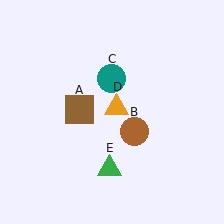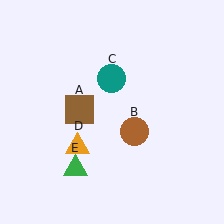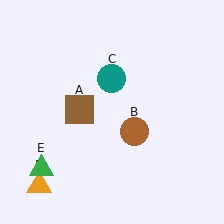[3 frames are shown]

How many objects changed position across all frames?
2 objects changed position: orange triangle (object D), green triangle (object E).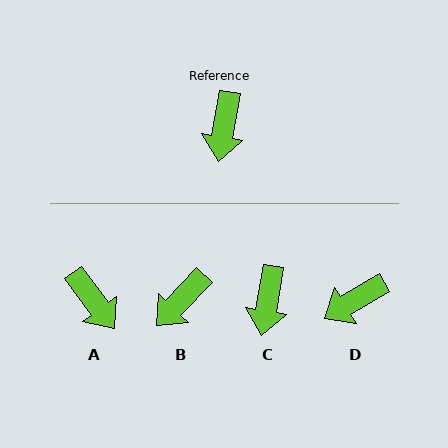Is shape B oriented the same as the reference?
No, it is off by about 34 degrees.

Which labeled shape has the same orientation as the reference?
C.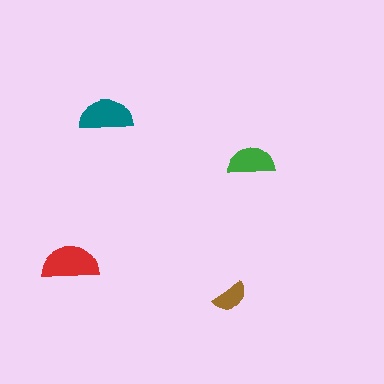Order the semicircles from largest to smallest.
the red one, the teal one, the green one, the brown one.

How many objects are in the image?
There are 4 objects in the image.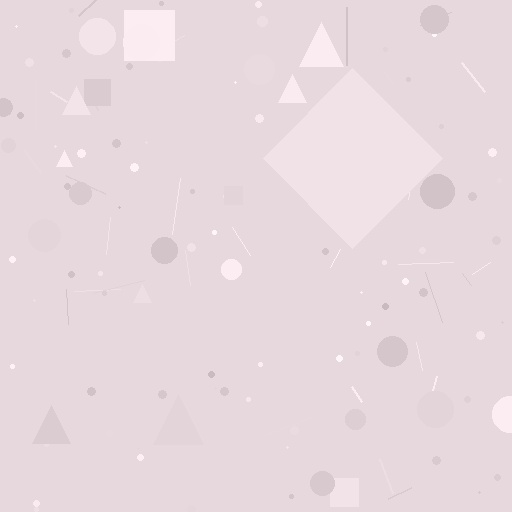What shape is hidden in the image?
A diamond is hidden in the image.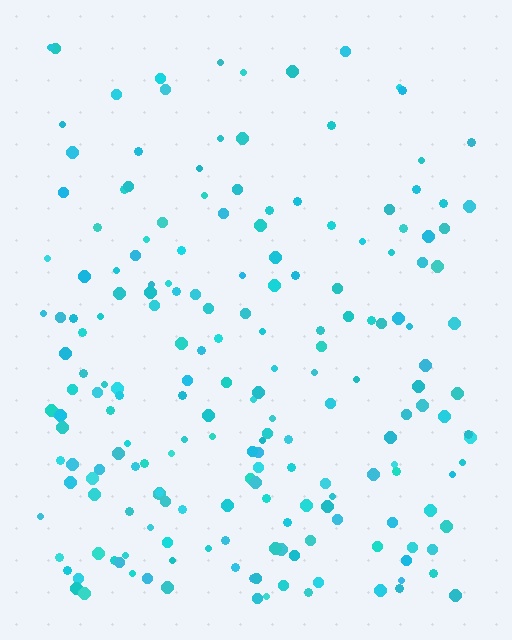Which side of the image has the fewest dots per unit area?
The top.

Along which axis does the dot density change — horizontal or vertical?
Vertical.